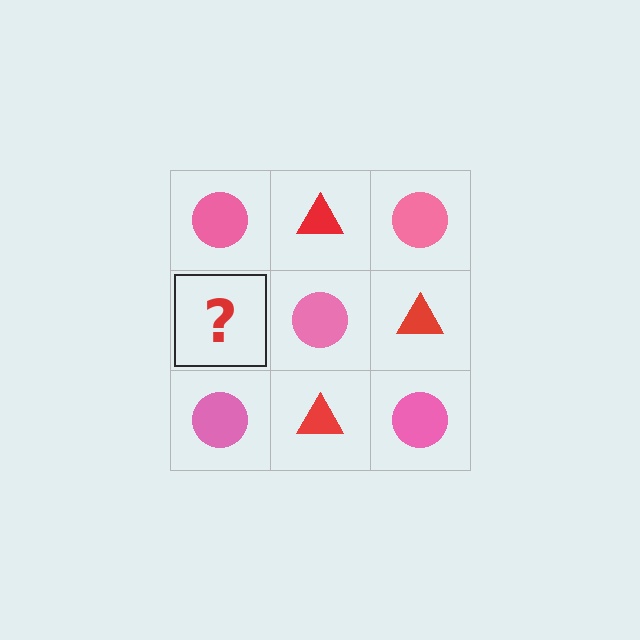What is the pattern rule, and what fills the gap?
The rule is that it alternates pink circle and red triangle in a checkerboard pattern. The gap should be filled with a red triangle.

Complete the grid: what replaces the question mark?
The question mark should be replaced with a red triangle.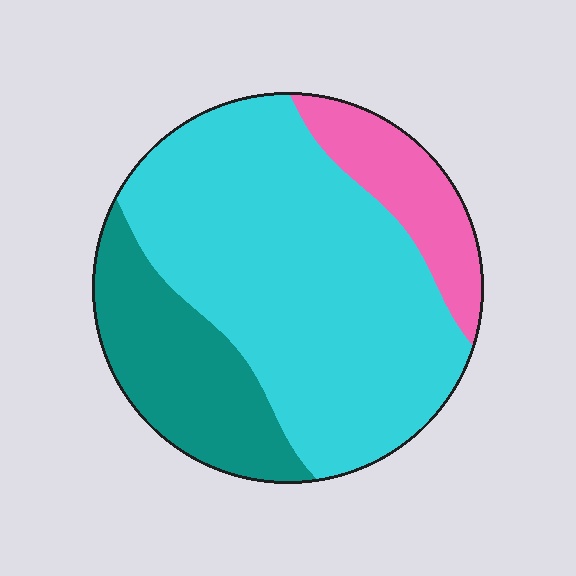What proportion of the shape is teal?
Teal takes up about one quarter (1/4) of the shape.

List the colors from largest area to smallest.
From largest to smallest: cyan, teal, pink.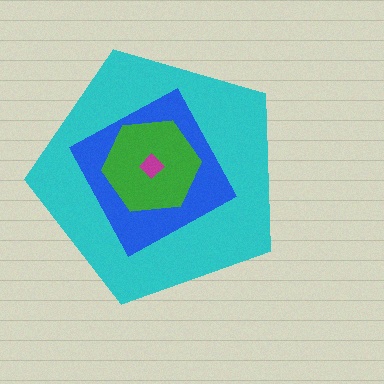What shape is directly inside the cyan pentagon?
The blue square.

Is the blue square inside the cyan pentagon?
Yes.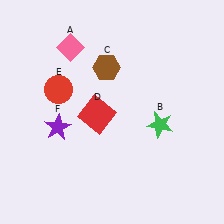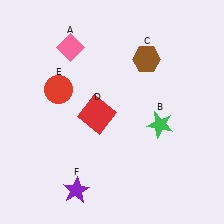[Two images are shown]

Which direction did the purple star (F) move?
The purple star (F) moved down.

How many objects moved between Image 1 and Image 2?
2 objects moved between the two images.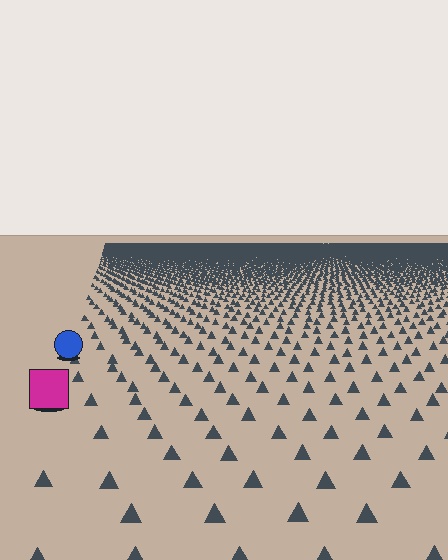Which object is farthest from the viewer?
The blue circle is farthest from the viewer. It appears smaller and the ground texture around it is denser.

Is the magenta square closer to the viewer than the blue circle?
Yes. The magenta square is closer — you can tell from the texture gradient: the ground texture is coarser near it.